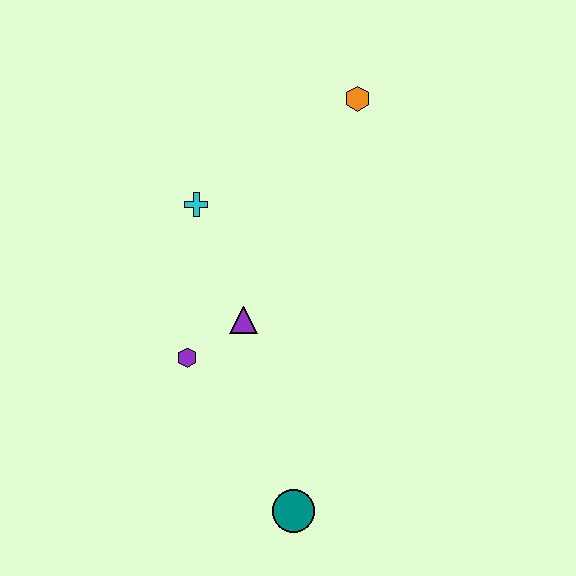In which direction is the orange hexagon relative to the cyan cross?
The orange hexagon is to the right of the cyan cross.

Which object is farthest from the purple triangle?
The orange hexagon is farthest from the purple triangle.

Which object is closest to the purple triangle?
The purple hexagon is closest to the purple triangle.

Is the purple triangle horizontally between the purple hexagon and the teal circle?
Yes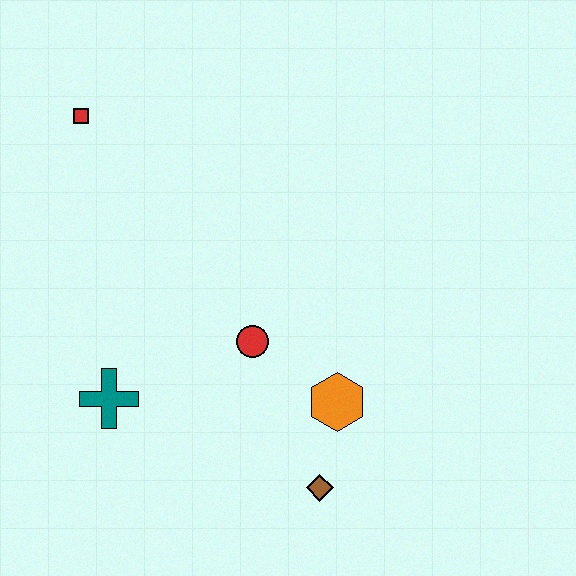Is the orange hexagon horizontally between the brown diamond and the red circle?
No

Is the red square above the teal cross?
Yes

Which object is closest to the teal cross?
The red circle is closest to the teal cross.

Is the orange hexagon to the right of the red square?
Yes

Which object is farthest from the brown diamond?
The red square is farthest from the brown diamond.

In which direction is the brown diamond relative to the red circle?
The brown diamond is below the red circle.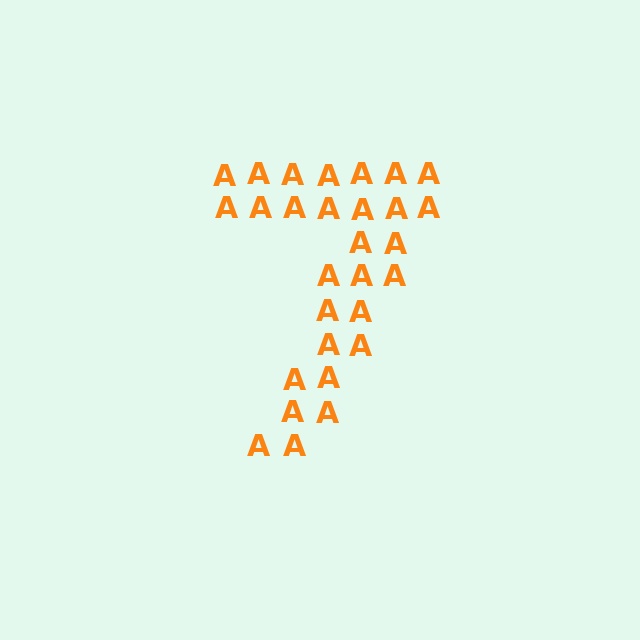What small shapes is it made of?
It is made of small letter A's.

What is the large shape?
The large shape is the digit 7.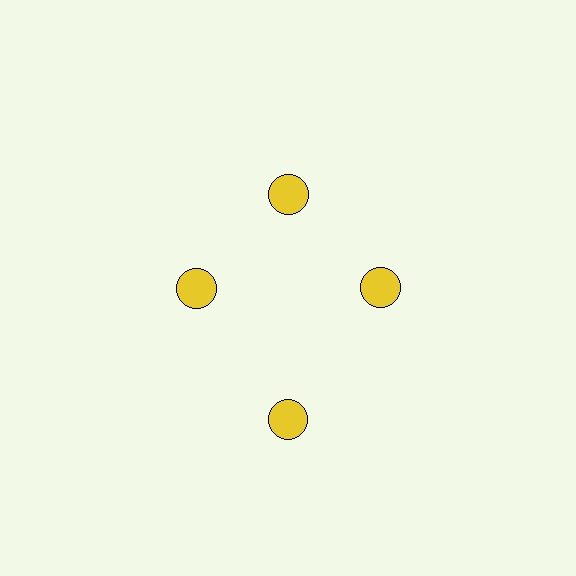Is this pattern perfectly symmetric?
No. The 4 yellow circles are arranged in a ring, but one element near the 6 o'clock position is pushed outward from the center, breaking the 4-fold rotational symmetry.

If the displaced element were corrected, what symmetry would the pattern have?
It would have 4-fold rotational symmetry — the pattern would map onto itself every 90 degrees.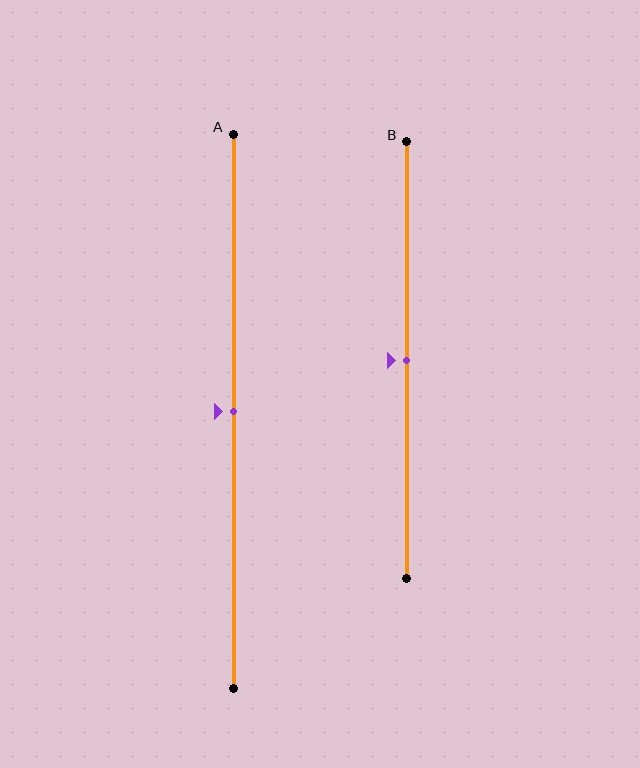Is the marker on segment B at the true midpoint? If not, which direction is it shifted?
Yes, the marker on segment B is at the true midpoint.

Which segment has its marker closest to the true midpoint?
Segment A has its marker closest to the true midpoint.